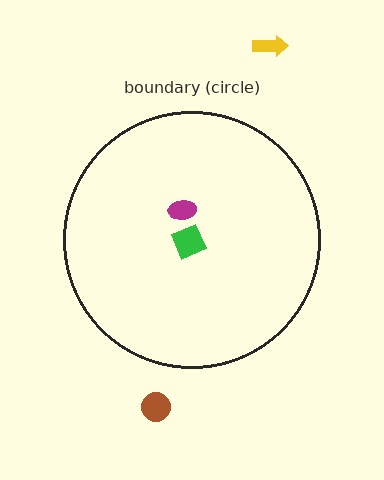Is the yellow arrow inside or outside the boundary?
Outside.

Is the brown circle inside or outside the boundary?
Outside.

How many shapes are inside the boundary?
2 inside, 2 outside.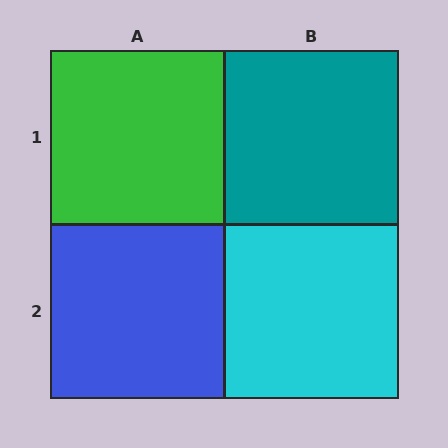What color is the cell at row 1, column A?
Green.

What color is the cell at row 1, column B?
Teal.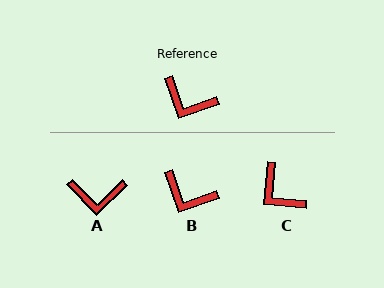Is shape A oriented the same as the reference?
No, it is off by about 25 degrees.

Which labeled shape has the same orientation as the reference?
B.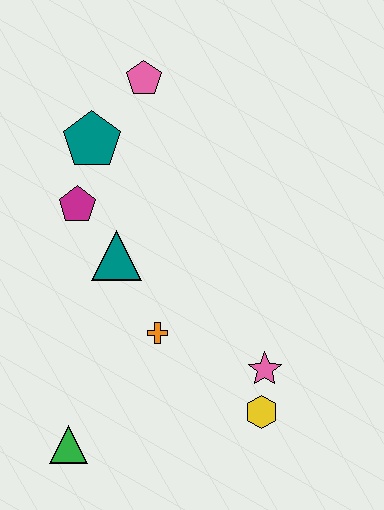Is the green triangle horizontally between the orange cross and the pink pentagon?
No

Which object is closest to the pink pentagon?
The teal pentagon is closest to the pink pentagon.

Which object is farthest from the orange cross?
The pink pentagon is farthest from the orange cross.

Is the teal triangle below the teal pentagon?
Yes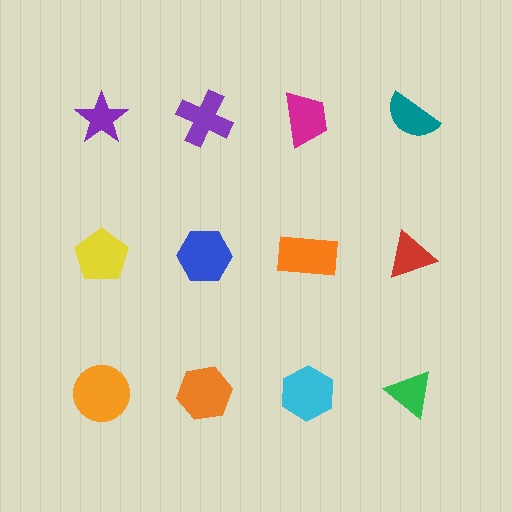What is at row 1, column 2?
A purple cross.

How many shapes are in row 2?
4 shapes.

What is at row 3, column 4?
A green triangle.